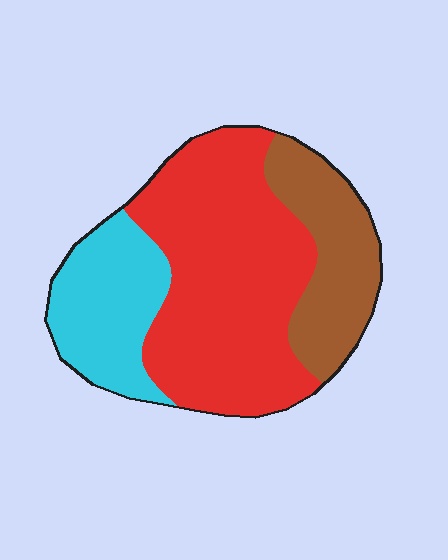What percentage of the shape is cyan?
Cyan takes up about one quarter (1/4) of the shape.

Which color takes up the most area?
Red, at roughly 55%.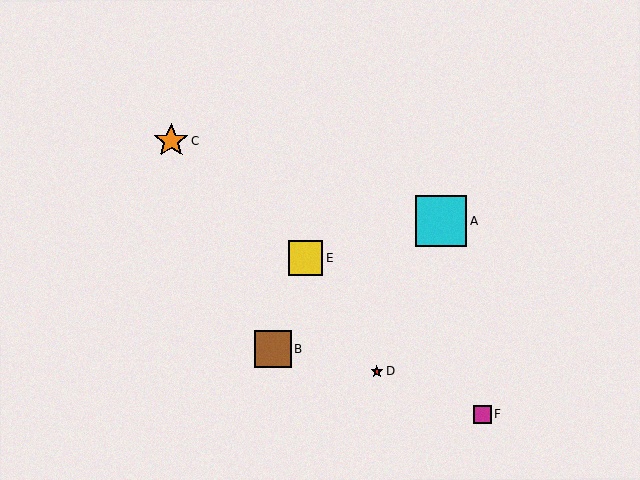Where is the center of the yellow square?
The center of the yellow square is at (306, 258).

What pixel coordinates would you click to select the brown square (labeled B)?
Click at (272, 349) to select the brown square B.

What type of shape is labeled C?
Shape C is an orange star.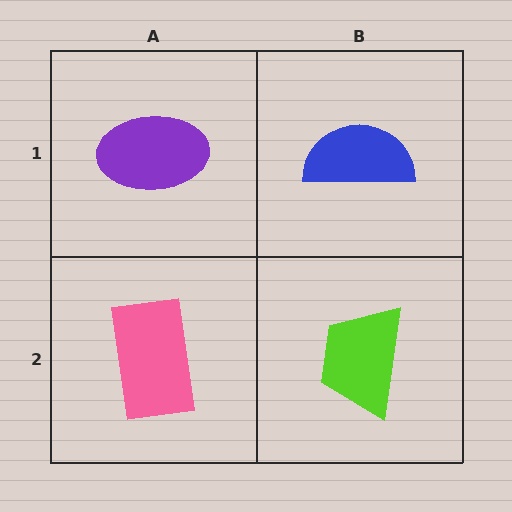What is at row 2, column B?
A lime trapezoid.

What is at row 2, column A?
A pink rectangle.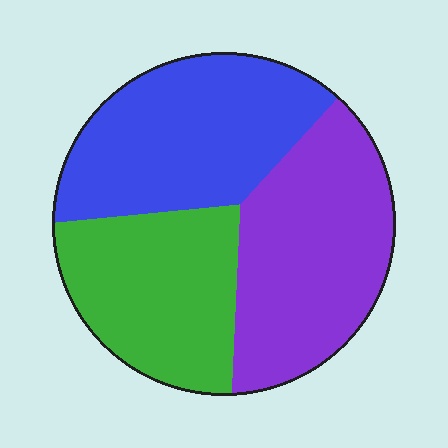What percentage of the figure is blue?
Blue covers 35% of the figure.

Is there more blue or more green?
Blue.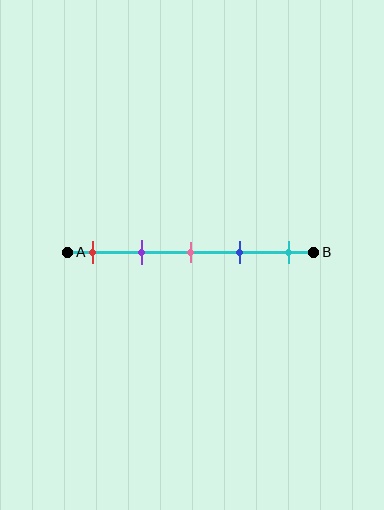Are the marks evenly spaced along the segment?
Yes, the marks are approximately evenly spaced.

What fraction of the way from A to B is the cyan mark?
The cyan mark is approximately 90% (0.9) of the way from A to B.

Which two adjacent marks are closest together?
The pink and blue marks are the closest adjacent pair.